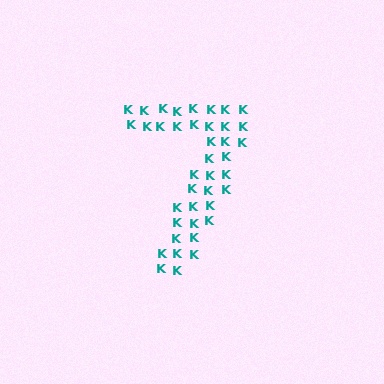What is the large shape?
The large shape is the digit 7.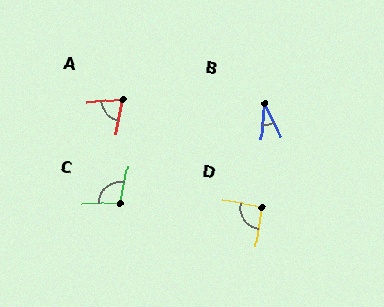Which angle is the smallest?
B, at approximately 30 degrees.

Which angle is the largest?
C, at approximately 105 degrees.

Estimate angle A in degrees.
Approximately 72 degrees.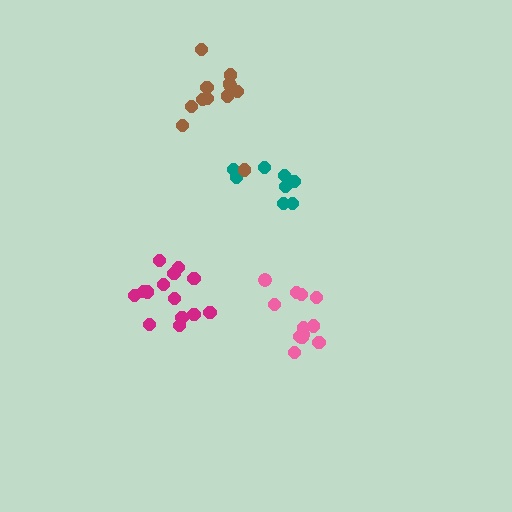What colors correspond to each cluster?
The clusters are colored: teal, pink, magenta, brown.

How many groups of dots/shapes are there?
There are 4 groups.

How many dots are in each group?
Group 1: 8 dots, Group 2: 12 dots, Group 3: 14 dots, Group 4: 12 dots (46 total).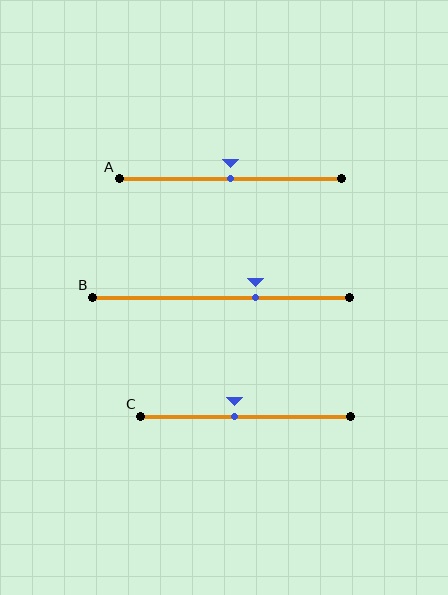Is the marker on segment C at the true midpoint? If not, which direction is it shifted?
No, the marker on segment C is shifted to the left by about 6% of the segment length.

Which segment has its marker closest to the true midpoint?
Segment A has its marker closest to the true midpoint.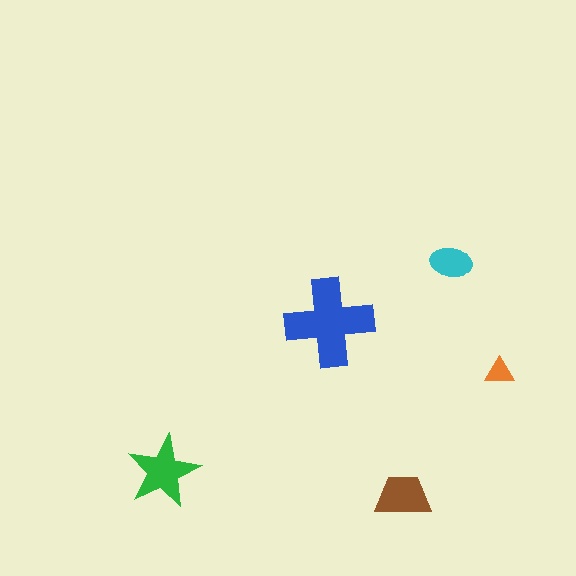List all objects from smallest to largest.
The orange triangle, the cyan ellipse, the brown trapezoid, the green star, the blue cross.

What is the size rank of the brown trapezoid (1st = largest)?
3rd.